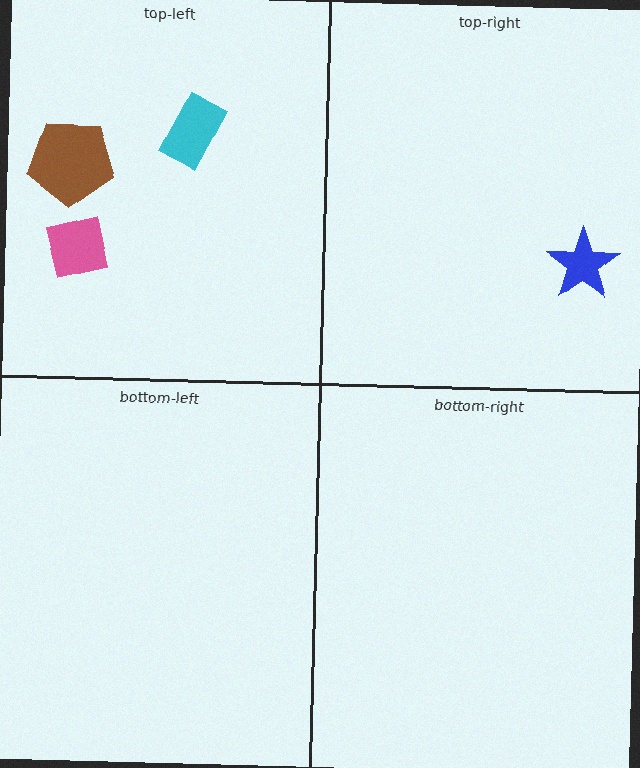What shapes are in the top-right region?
The blue star.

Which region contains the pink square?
The top-left region.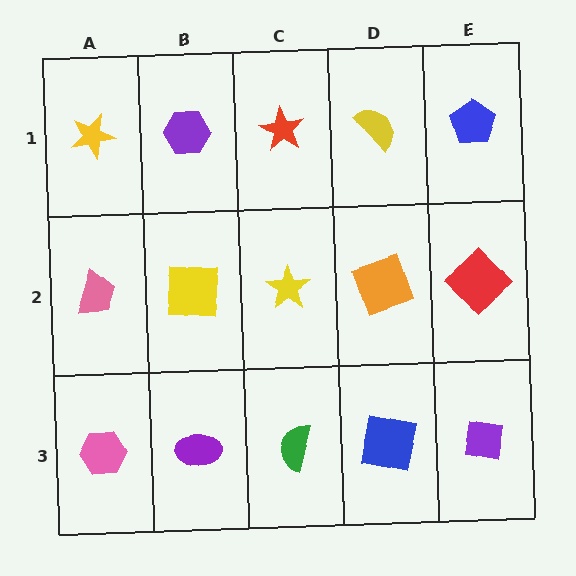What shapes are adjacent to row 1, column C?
A yellow star (row 2, column C), a purple hexagon (row 1, column B), a yellow semicircle (row 1, column D).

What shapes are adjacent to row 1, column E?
A red diamond (row 2, column E), a yellow semicircle (row 1, column D).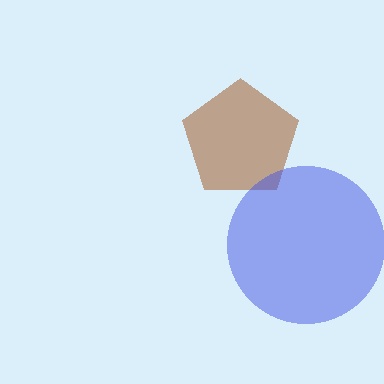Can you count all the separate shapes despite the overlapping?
Yes, there are 2 separate shapes.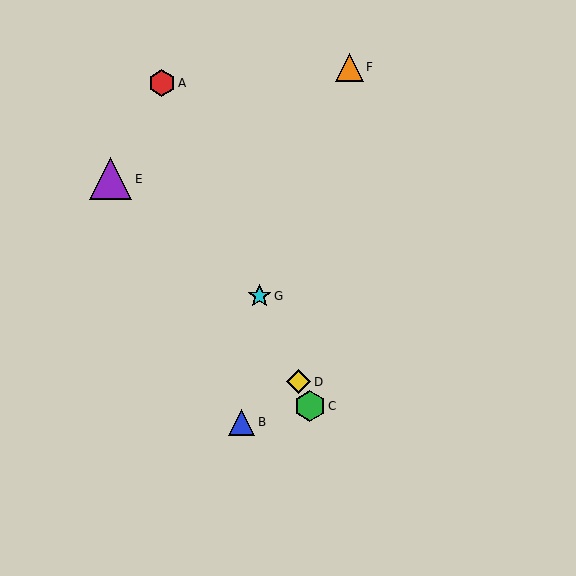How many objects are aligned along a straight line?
4 objects (A, C, D, G) are aligned along a straight line.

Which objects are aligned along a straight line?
Objects A, C, D, G are aligned along a straight line.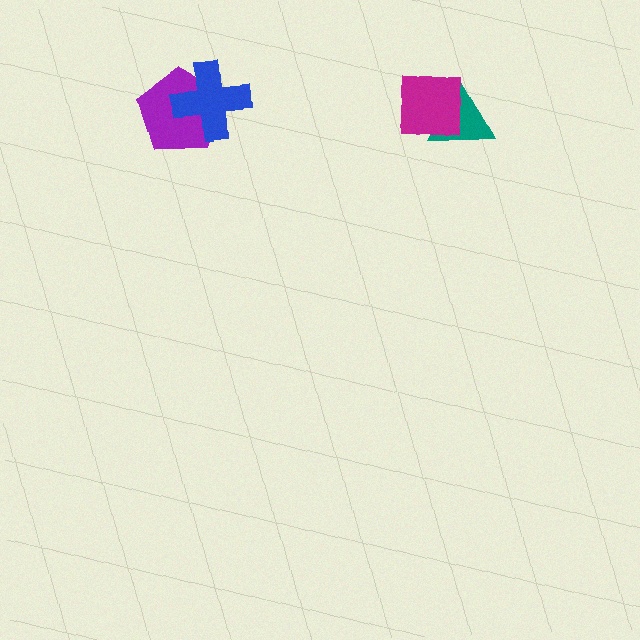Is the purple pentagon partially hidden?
Yes, it is partially covered by another shape.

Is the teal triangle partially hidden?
Yes, it is partially covered by another shape.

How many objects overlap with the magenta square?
1 object overlaps with the magenta square.